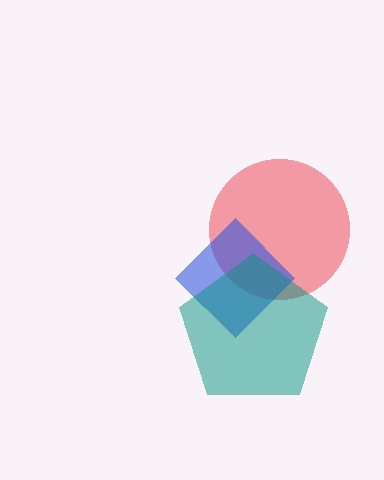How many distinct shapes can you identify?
There are 3 distinct shapes: a red circle, a blue diamond, a teal pentagon.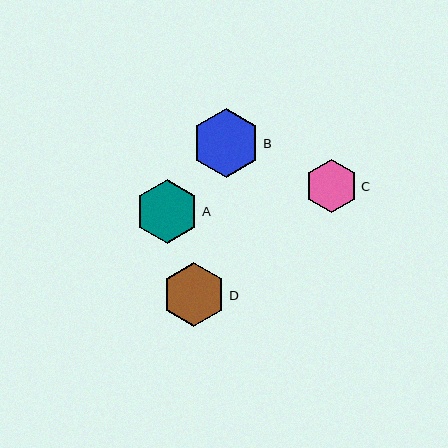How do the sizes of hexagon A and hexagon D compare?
Hexagon A and hexagon D are approximately the same size.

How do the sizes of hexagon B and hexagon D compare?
Hexagon B and hexagon D are approximately the same size.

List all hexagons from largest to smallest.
From largest to smallest: B, A, D, C.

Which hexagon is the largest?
Hexagon B is the largest with a size of approximately 69 pixels.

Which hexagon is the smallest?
Hexagon C is the smallest with a size of approximately 53 pixels.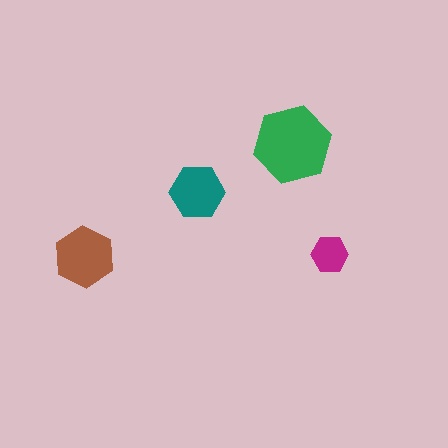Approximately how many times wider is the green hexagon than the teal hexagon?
About 1.5 times wider.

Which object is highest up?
The green hexagon is topmost.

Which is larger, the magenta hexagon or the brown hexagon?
The brown one.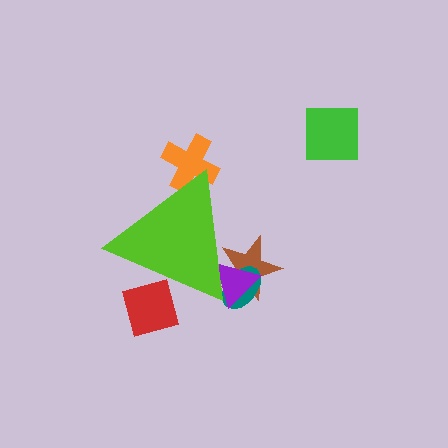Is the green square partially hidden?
No, the green square is fully visible.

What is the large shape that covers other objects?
A lime triangle.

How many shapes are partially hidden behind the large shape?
5 shapes are partially hidden.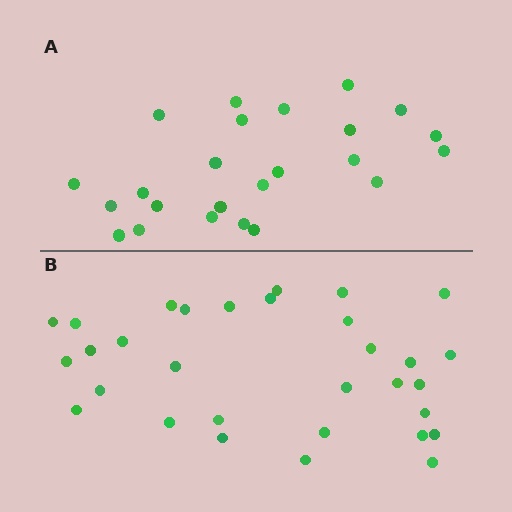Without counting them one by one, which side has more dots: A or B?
Region B (the bottom region) has more dots.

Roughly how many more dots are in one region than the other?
Region B has roughly 8 or so more dots than region A.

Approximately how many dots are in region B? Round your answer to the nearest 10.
About 30 dots. (The exact count is 31, which rounds to 30.)